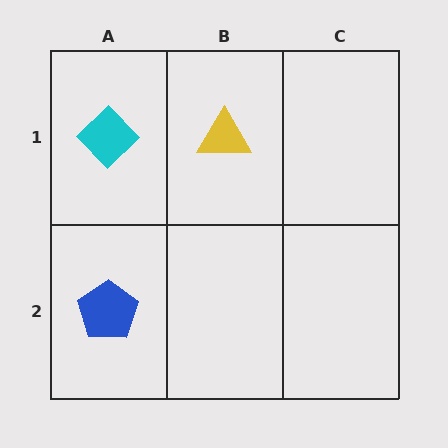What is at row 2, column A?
A blue pentagon.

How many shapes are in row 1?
2 shapes.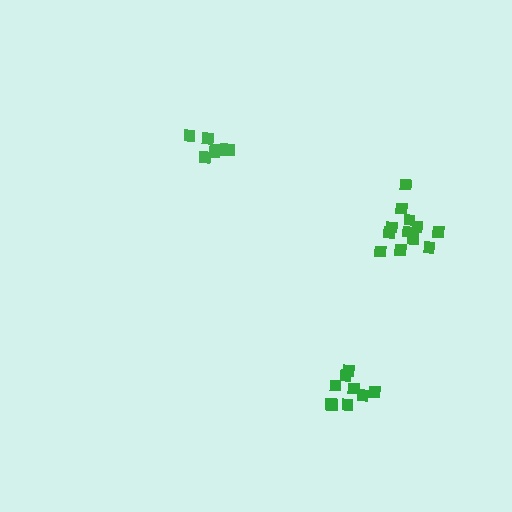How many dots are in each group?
Group 1: 8 dots, Group 2: 9 dots, Group 3: 12 dots (29 total).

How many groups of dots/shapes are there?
There are 3 groups.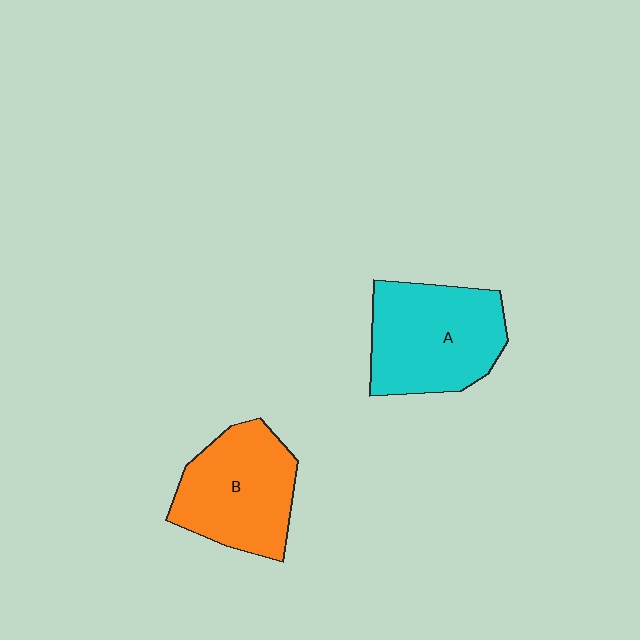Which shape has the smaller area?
Shape B (orange).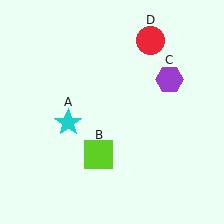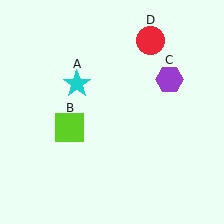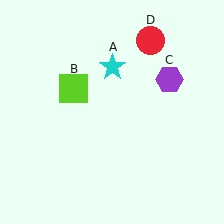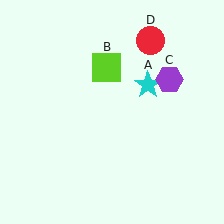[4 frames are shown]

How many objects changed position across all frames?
2 objects changed position: cyan star (object A), lime square (object B).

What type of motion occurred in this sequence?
The cyan star (object A), lime square (object B) rotated clockwise around the center of the scene.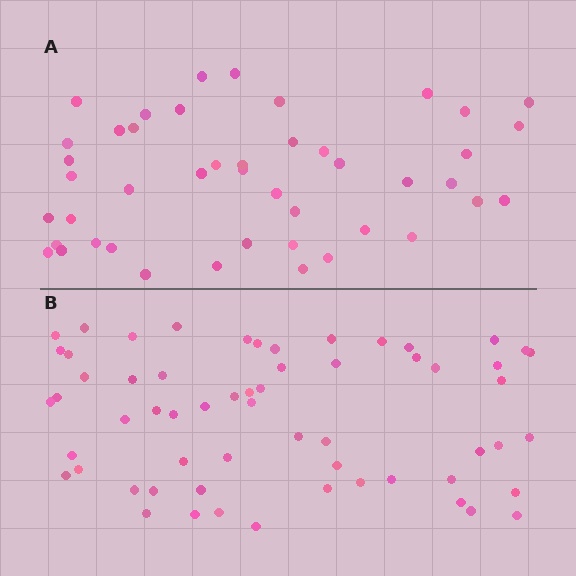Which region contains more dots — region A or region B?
Region B (the bottom region) has more dots.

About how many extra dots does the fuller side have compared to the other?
Region B has approximately 15 more dots than region A.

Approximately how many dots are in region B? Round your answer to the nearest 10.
About 60 dots.